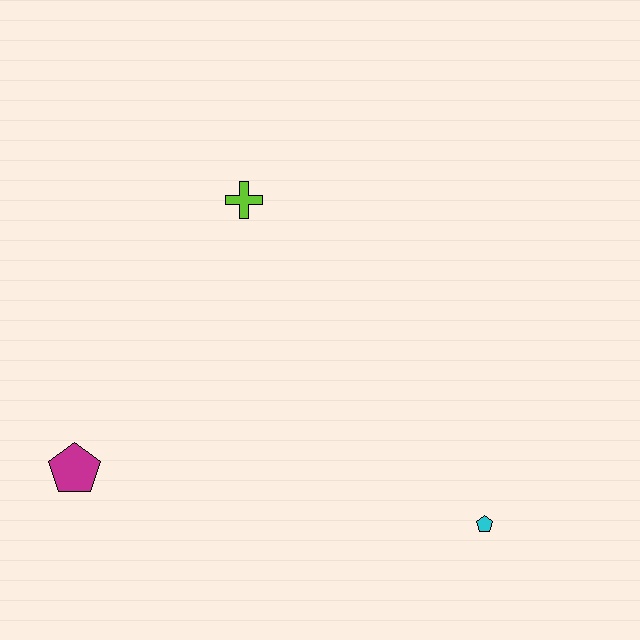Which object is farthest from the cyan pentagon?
The magenta pentagon is farthest from the cyan pentagon.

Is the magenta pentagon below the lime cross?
Yes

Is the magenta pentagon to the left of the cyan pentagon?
Yes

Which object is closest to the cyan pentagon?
The lime cross is closest to the cyan pentagon.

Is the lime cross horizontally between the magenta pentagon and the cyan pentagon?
Yes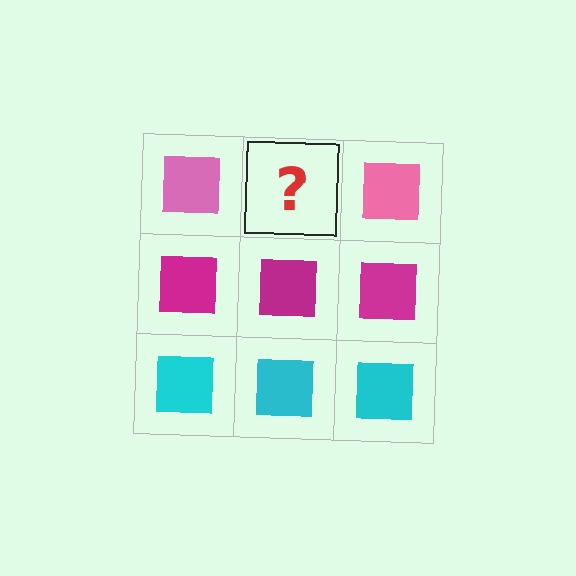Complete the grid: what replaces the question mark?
The question mark should be replaced with a pink square.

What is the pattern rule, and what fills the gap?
The rule is that each row has a consistent color. The gap should be filled with a pink square.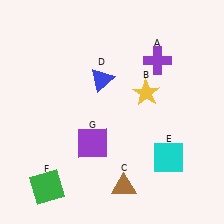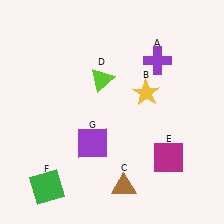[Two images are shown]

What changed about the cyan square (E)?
In Image 1, E is cyan. In Image 2, it changed to magenta.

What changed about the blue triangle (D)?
In Image 1, D is blue. In Image 2, it changed to lime.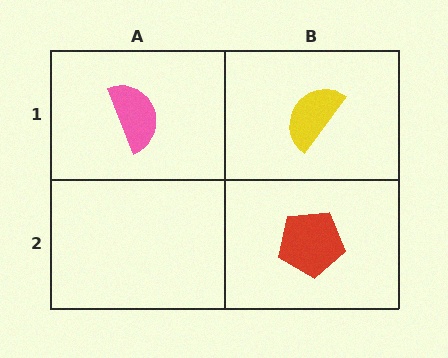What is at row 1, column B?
A yellow semicircle.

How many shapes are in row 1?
2 shapes.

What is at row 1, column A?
A pink semicircle.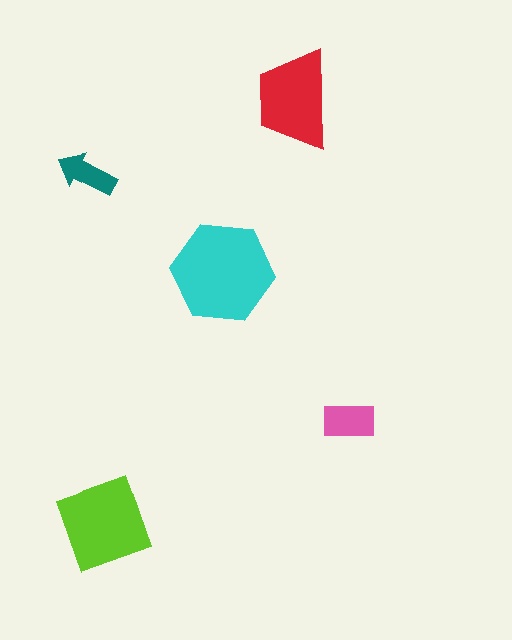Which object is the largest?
The cyan hexagon.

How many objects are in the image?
There are 5 objects in the image.